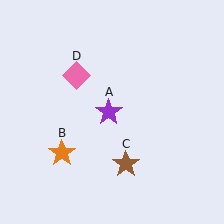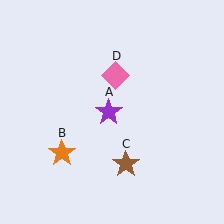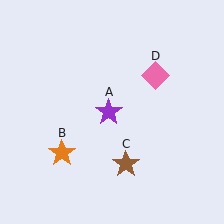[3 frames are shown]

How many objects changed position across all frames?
1 object changed position: pink diamond (object D).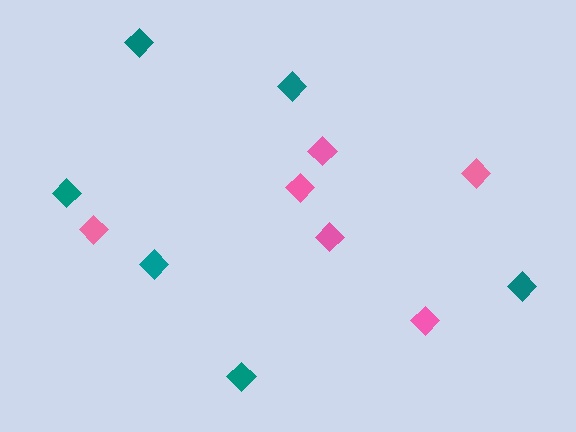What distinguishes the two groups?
There are 2 groups: one group of teal diamonds (6) and one group of pink diamonds (6).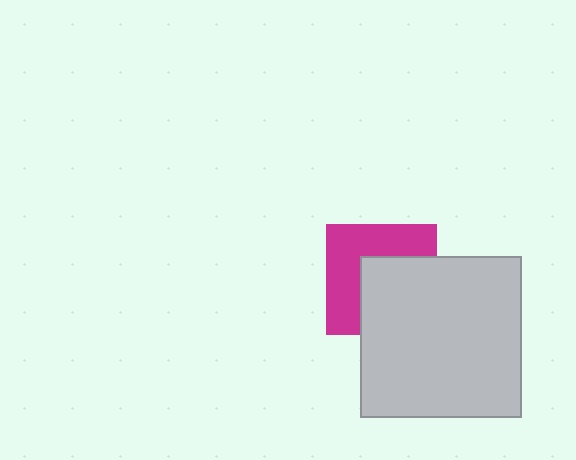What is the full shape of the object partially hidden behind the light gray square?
The partially hidden object is a magenta square.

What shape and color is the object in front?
The object in front is a light gray square.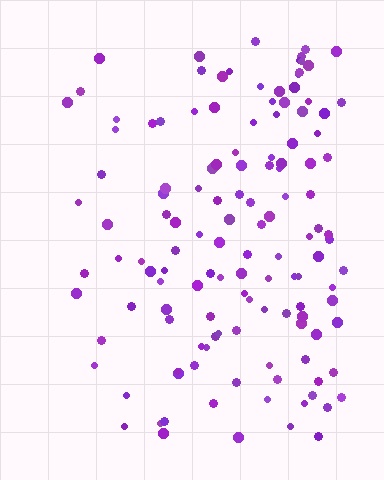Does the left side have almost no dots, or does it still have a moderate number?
Still a moderate number, just noticeably fewer than the right.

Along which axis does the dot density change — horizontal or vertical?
Horizontal.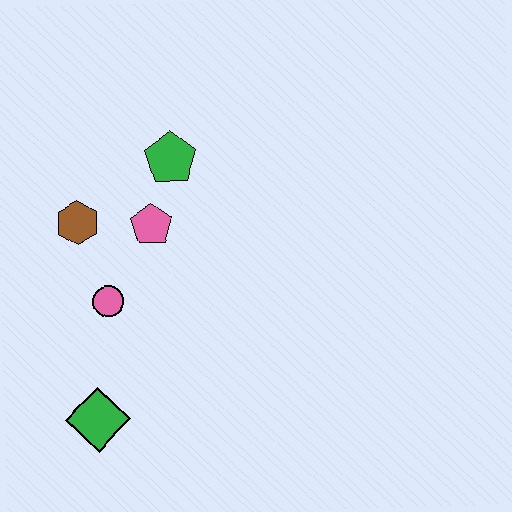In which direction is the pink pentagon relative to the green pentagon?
The pink pentagon is below the green pentagon.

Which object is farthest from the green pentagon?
The green diamond is farthest from the green pentagon.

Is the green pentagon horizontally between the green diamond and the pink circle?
No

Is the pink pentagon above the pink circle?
Yes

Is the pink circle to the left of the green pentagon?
Yes